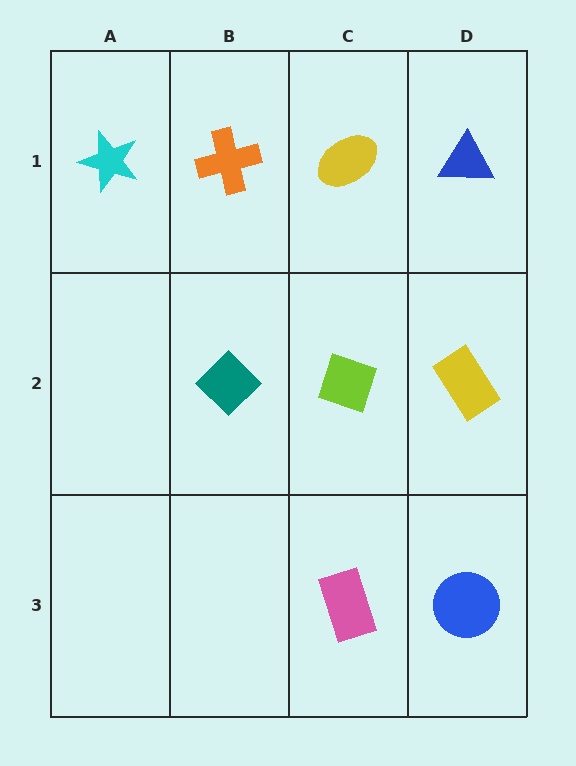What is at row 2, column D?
A yellow rectangle.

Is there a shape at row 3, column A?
No, that cell is empty.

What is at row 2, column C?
A lime diamond.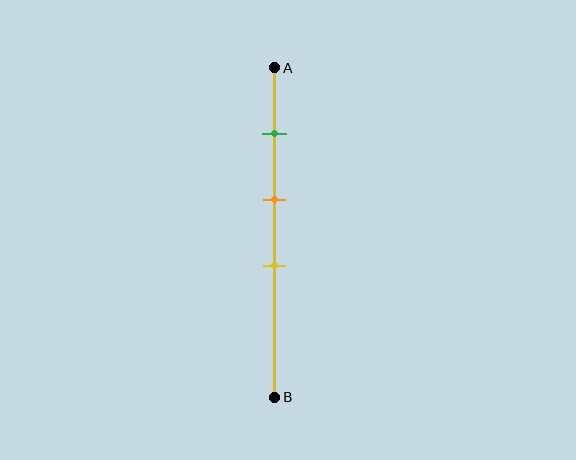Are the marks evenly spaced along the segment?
Yes, the marks are approximately evenly spaced.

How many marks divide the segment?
There are 3 marks dividing the segment.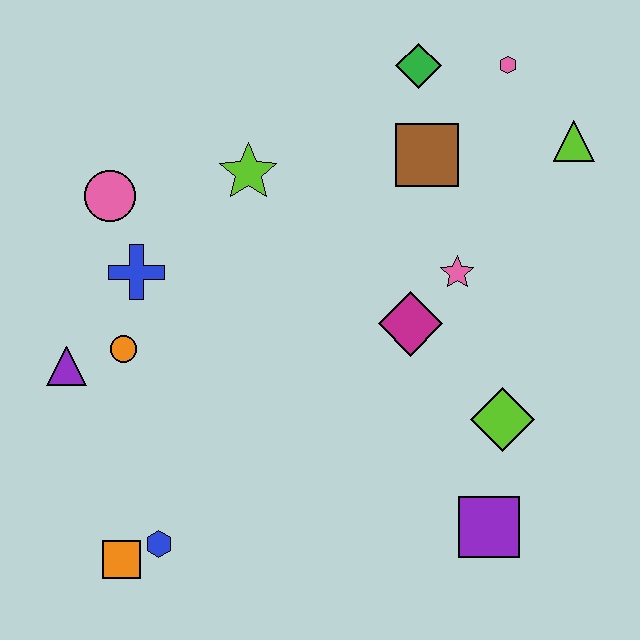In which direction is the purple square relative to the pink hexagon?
The purple square is below the pink hexagon.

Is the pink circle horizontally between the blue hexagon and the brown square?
No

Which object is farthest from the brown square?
The orange square is farthest from the brown square.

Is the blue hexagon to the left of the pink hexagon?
Yes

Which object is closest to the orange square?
The blue hexagon is closest to the orange square.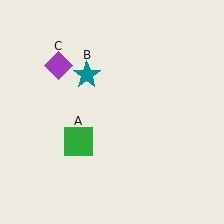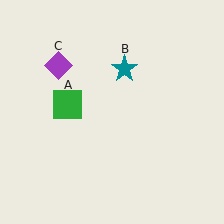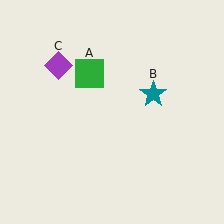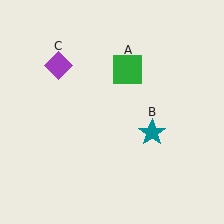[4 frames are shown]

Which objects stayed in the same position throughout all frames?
Purple diamond (object C) remained stationary.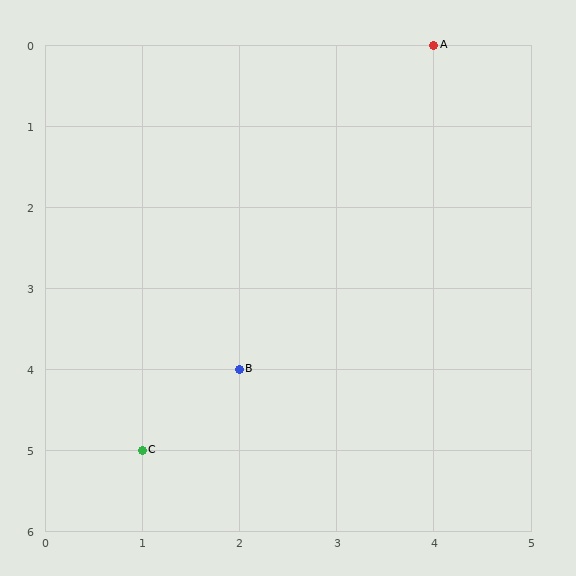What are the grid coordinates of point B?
Point B is at grid coordinates (2, 4).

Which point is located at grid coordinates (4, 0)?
Point A is at (4, 0).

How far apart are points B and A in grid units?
Points B and A are 2 columns and 4 rows apart (about 4.5 grid units diagonally).